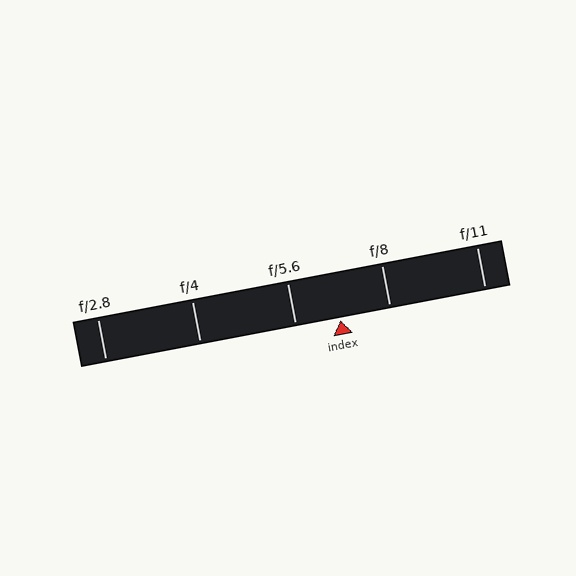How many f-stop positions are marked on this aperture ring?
There are 5 f-stop positions marked.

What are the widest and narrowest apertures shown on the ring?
The widest aperture shown is f/2.8 and the narrowest is f/11.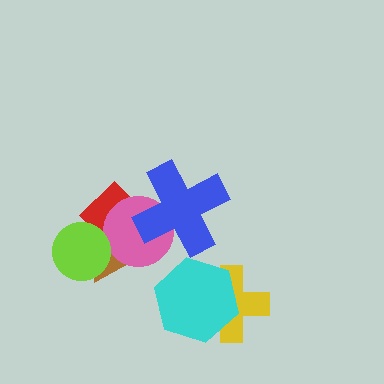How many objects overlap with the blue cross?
3 objects overlap with the blue cross.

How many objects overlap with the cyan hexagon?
1 object overlaps with the cyan hexagon.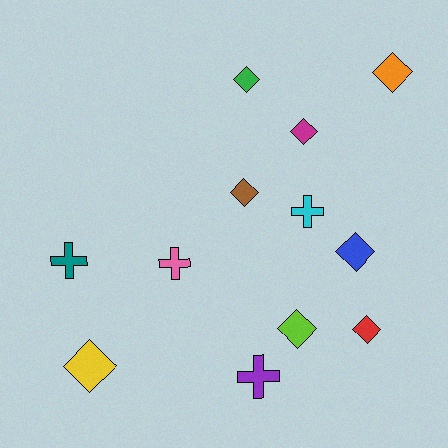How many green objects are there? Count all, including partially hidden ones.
There is 1 green object.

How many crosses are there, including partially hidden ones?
There are 4 crosses.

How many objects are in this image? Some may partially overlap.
There are 12 objects.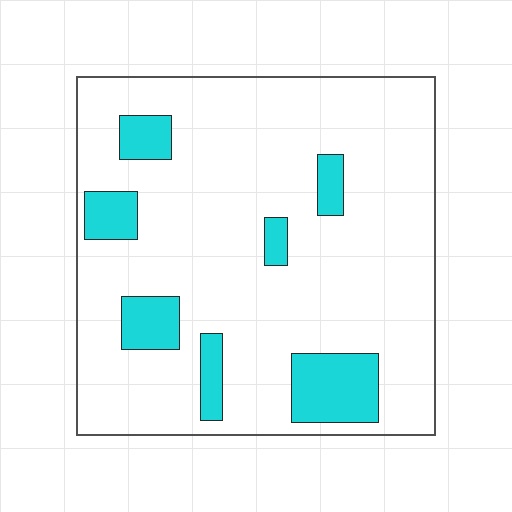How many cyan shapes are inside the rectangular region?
7.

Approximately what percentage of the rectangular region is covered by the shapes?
Approximately 15%.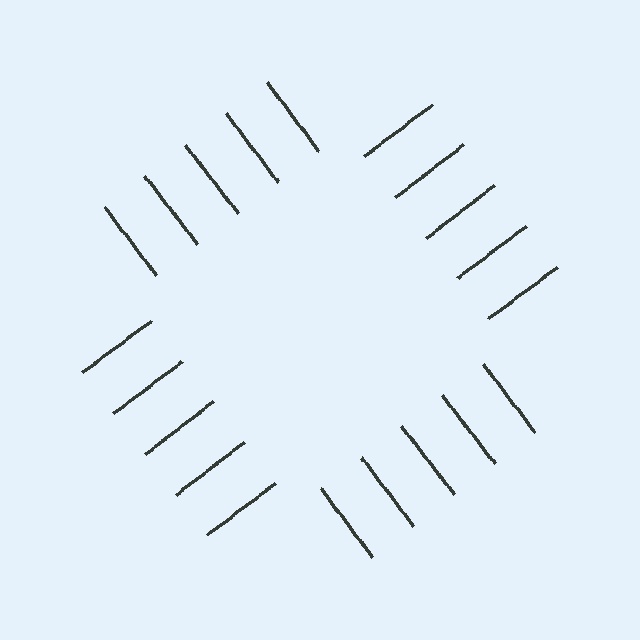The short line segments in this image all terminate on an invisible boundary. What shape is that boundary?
An illusory square — the line segments terminate on its edges but no continuous stroke is drawn.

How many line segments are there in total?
20 — 5 along each of the 4 edges.